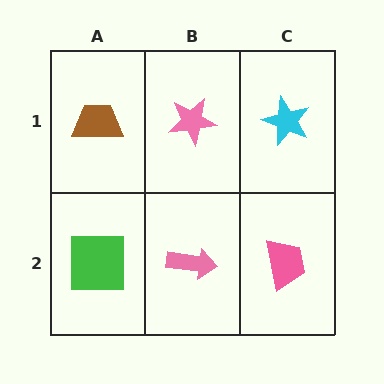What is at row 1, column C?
A cyan star.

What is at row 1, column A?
A brown trapezoid.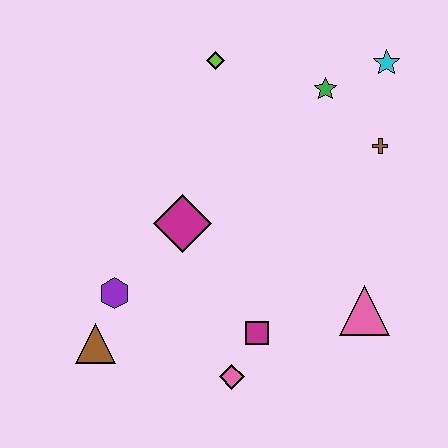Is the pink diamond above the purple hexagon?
No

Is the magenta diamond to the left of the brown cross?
Yes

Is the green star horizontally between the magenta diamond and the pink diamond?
No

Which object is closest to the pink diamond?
The magenta square is closest to the pink diamond.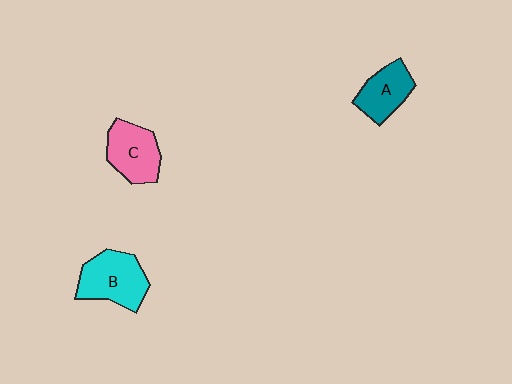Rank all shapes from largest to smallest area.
From largest to smallest: B (cyan), C (pink), A (teal).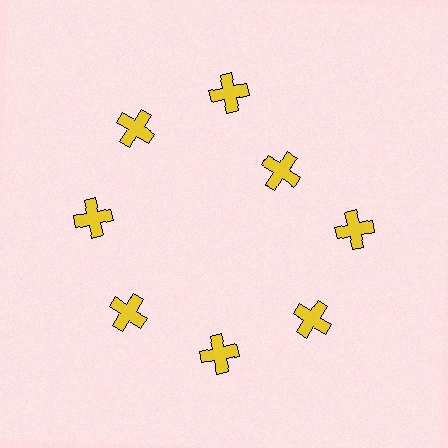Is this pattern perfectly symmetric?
No. The 8 yellow crosses are arranged in a ring, but one element near the 2 o'clock position is pulled inward toward the center, breaking the 8-fold rotational symmetry.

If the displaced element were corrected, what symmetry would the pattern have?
It would have 8-fold rotational symmetry — the pattern would map onto itself every 45 degrees.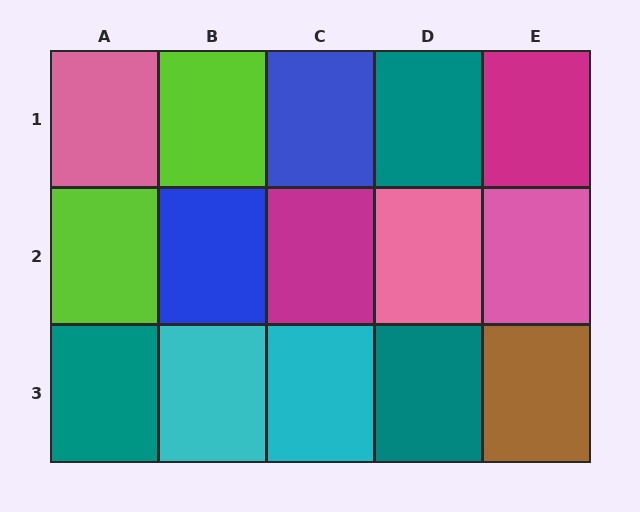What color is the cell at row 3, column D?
Teal.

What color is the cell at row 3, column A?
Teal.